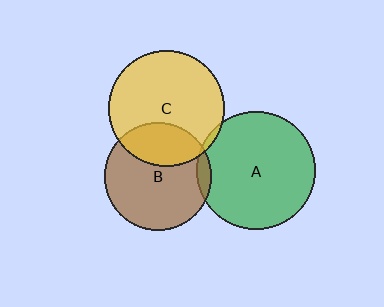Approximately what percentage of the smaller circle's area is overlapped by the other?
Approximately 5%.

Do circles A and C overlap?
Yes.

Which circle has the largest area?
Circle A (green).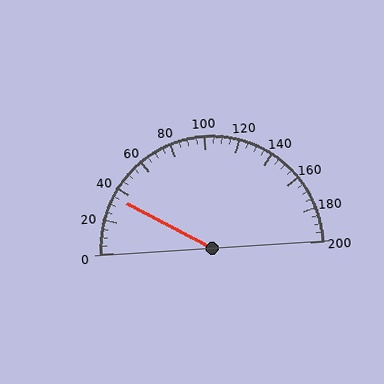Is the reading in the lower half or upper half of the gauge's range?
The reading is in the lower half of the range (0 to 200).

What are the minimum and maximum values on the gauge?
The gauge ranges from 0 to 200.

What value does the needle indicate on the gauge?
The needle indicates approximately 35.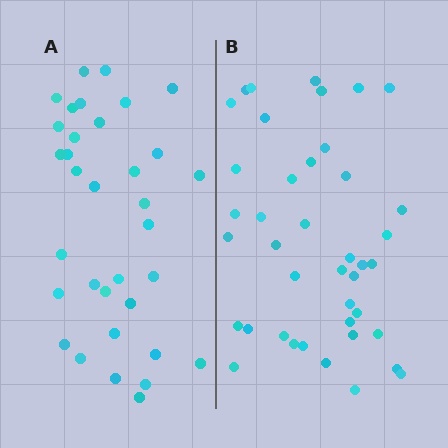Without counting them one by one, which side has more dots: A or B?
Region B (the right region) has more dots.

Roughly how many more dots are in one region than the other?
Region B has roughly 8 or so more dots than region A.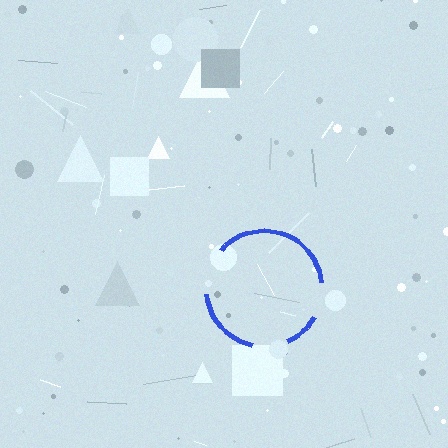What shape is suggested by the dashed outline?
The dashed outline suggests a circle.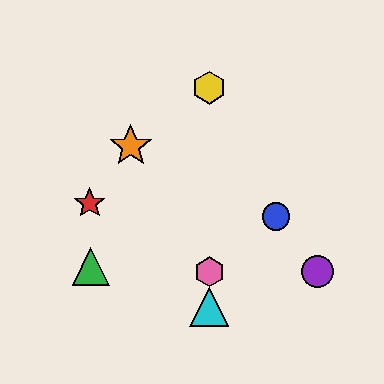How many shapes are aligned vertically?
3 shapes (the yellow hexagon, the cyan triangle, the pink hexagon) are aligned vertically.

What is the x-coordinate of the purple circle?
The purple circle is at x≈318.